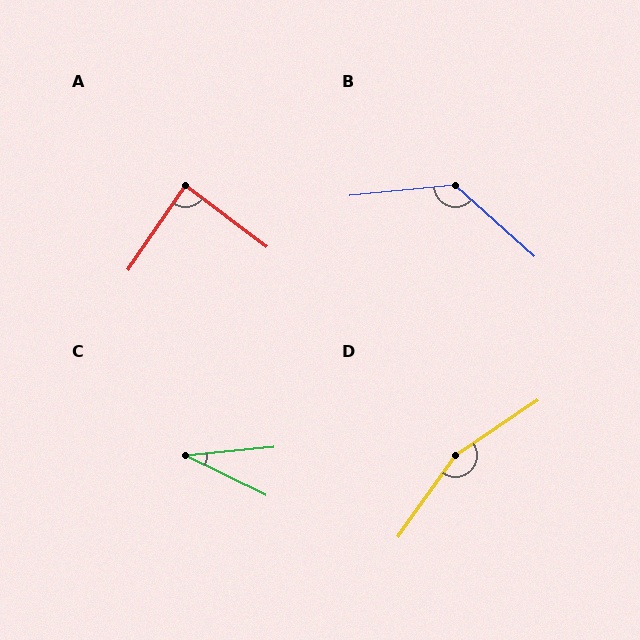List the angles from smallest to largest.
C (32°), A (87°), B (133°), D (159°).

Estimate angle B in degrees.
Approximately 133 degrees.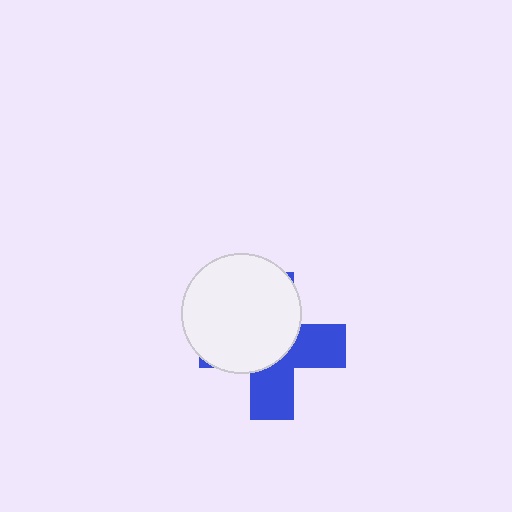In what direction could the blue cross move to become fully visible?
The blue cross could move toward the lower-right. That would shift it out from behind the white circle entirely.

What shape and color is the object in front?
The object in front is a white circle.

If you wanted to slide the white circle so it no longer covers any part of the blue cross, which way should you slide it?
Slide it toward the upper-left — that is the most direct way to separate the two shapes.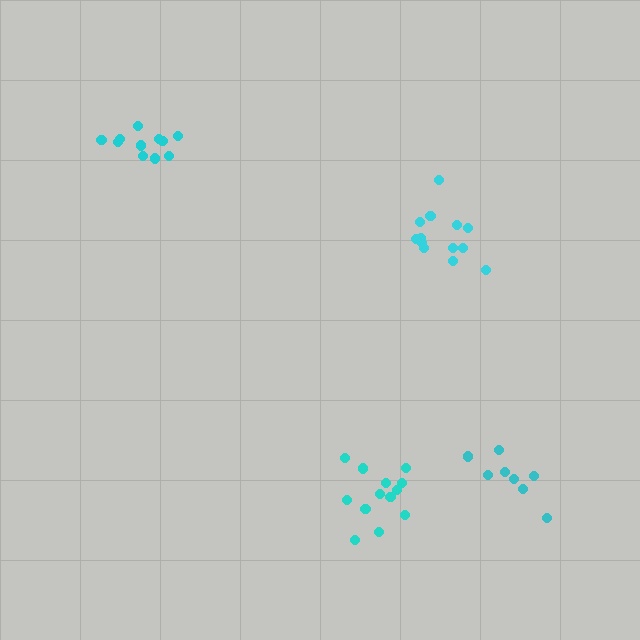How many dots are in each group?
Group 1: 13 dots, Group 2: 8 dots, Group 3: 11 dots, Group 4: 13 dots (45 total).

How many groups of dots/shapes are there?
There are 4 groups.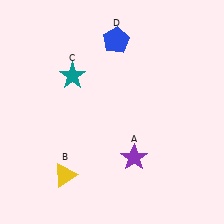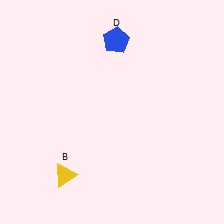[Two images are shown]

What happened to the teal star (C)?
The teal star (C) was removed in Image 2. It was in the top-left area of Image 1.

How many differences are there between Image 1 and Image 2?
There are 2 differences between the two images.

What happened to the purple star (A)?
The purple star (A) was removed in Image 2. It was in the bottom-right area of Image 1.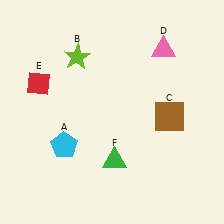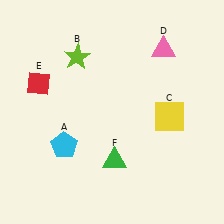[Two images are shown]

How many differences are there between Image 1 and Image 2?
There is 1 difference between the two images.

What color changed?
The square (C) changed from brown in Image 1 to yellow in Image 2.